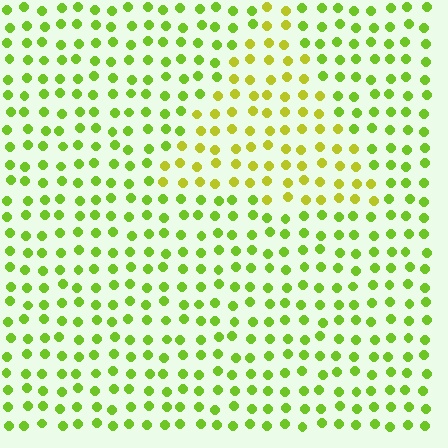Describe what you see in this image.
The image is filled with small lime elements in a uniform arrangement. A triangle-shaped region is visible where the elements are tinted to a slightly different hue, forming a subtle color boundary.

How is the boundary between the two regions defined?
The boundary is defined purely by a slight shift in hue (about 27 degrees). Spacing, size, and orientation are identical on both sides.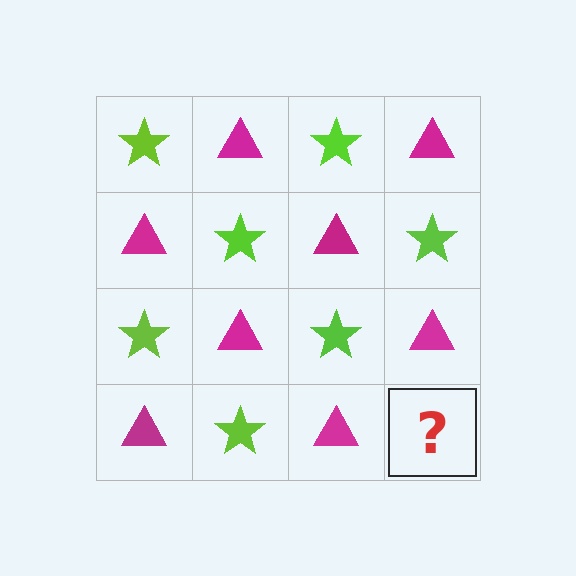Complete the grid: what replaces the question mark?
The question mark should be replaced with a lime star.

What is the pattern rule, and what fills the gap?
The rule is that it alternates lime star and magenta triangle in a checkerboard pattern. The gap should be filled with a lime star.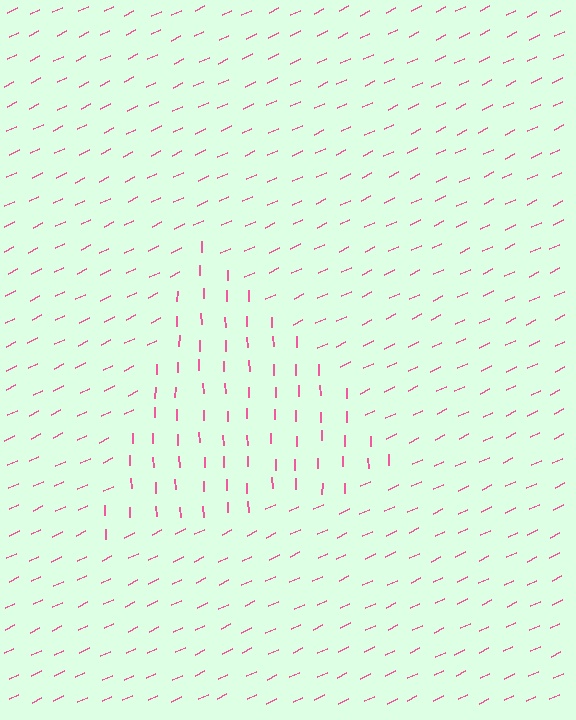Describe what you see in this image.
The image is filled with small pink line segments. A triangle region in the image has lines oriented differently from the surrounding lines, creating a visible texture boundary.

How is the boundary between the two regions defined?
The boundary is defined purely by a change in line orientation (approximately 66 degrees difference). All lines are the same color and thickness.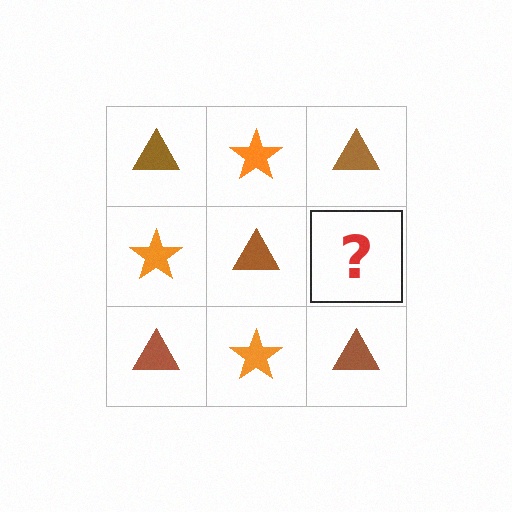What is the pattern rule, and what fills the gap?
The rule is that it alternates brown triangle and orange star in a checkerboard pattern. The gap should be filled with an orange star.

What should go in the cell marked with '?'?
The missing cell should contain an orange star.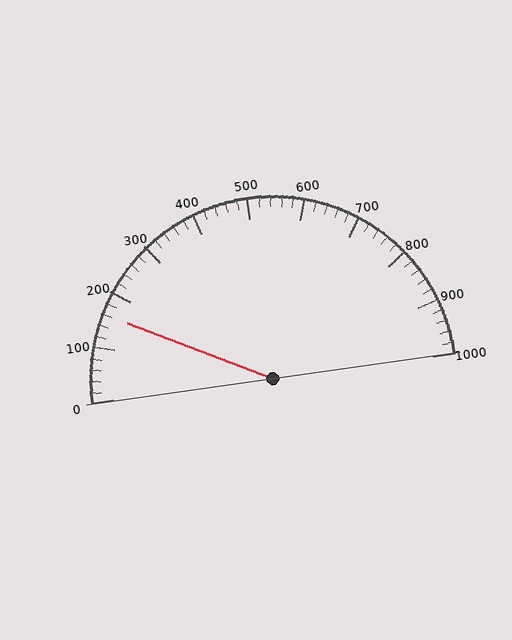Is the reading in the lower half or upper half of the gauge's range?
The reading is in the lower half of the range (0 to 1000).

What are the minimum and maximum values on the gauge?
The gauge ranges from 0 to 1000.